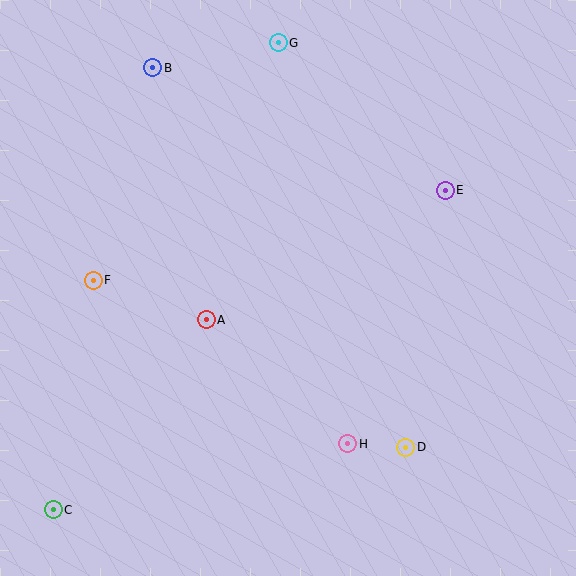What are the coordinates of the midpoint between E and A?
The midpoint between E and A is at (326, 255).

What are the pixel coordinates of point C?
Point C is at (53, 510).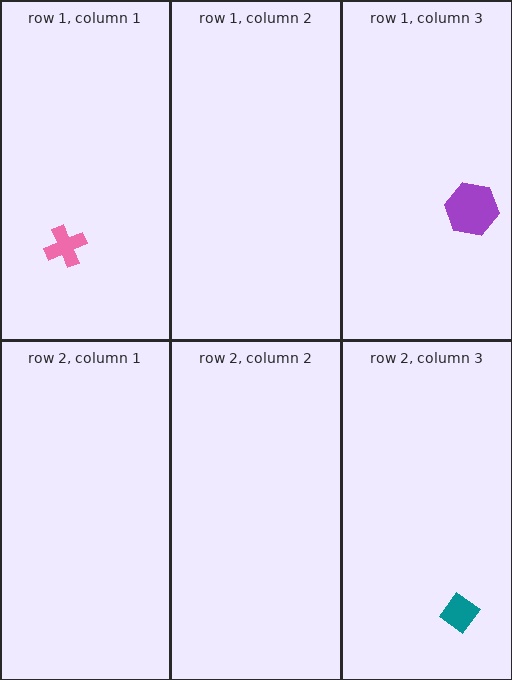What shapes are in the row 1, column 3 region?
The purple hexagon.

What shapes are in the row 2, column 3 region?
The teal diamond.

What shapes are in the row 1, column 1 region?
The pink cross.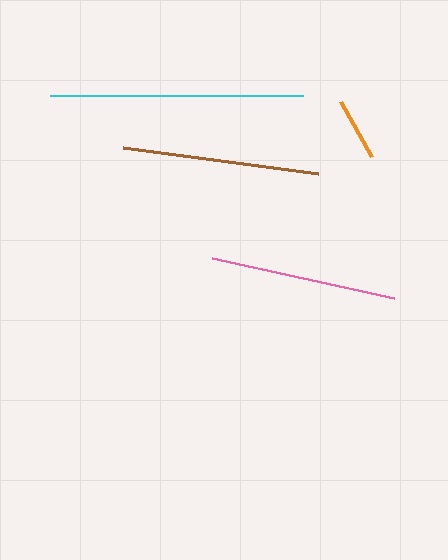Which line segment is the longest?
The cyan line is the longest at approximately 253 pixels.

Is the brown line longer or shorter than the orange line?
The brown line is longer than the orange line.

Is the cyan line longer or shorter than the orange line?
The cyan line is longer than the orange line.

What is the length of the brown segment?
The brown segment is approximately 197 pixels long.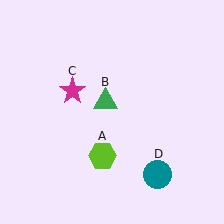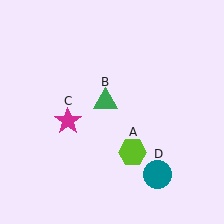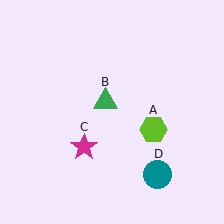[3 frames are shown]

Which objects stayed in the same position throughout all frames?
Green triangle (object B) and teal circle (object D) remained stationary.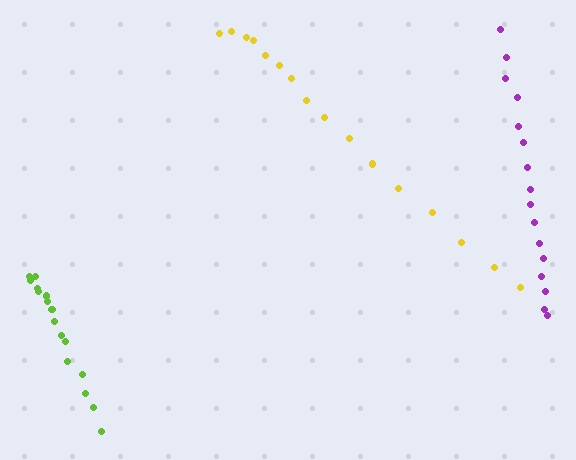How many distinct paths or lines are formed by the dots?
There are 3 distinct paths.